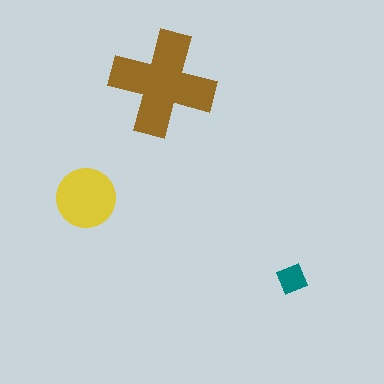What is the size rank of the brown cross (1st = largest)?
1st.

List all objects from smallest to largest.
The teal diamond, the yellow circle, the brown cross.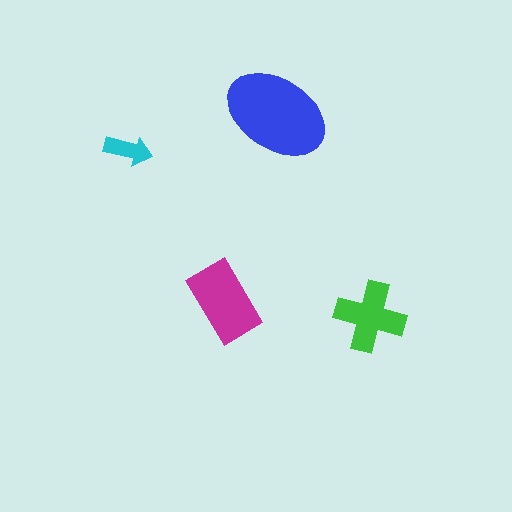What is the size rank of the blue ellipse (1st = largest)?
1st.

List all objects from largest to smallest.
The blue ellipse, the magenta rectangle, the green cross, the cyan arrow.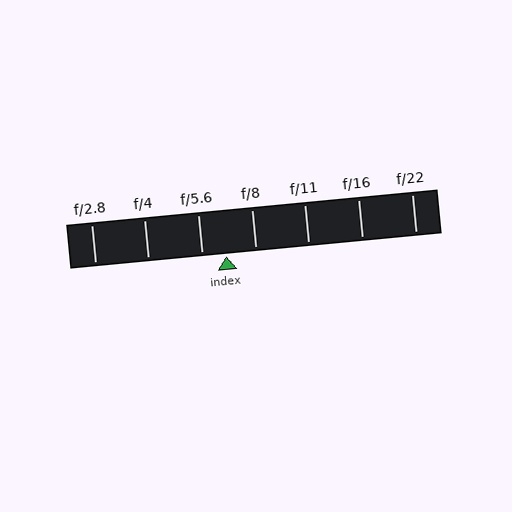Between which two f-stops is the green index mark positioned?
The index mark is between f/5.6 and f/8.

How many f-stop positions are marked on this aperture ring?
There are 7 f-stop positions marked.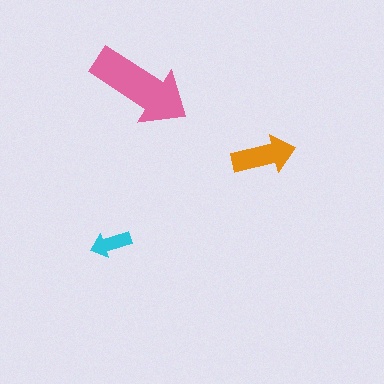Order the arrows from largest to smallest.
the pink one, the orange one, the cyan one.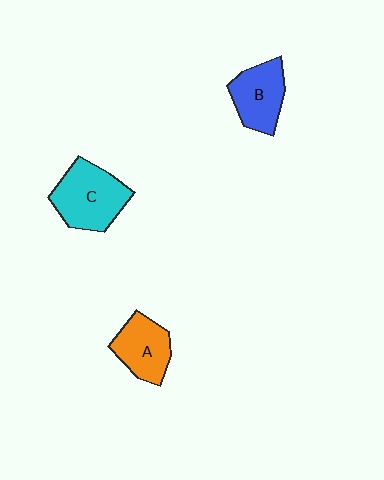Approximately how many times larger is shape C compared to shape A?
Approximately 1.3 times.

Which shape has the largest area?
Shape C (cyan).